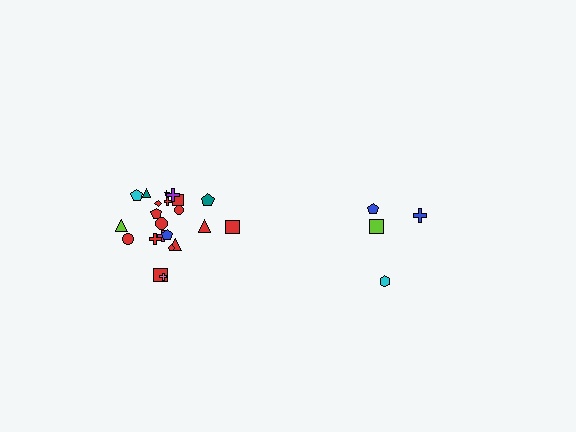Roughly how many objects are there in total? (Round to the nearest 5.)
Roughly 25 objects in total.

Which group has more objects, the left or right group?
The left group.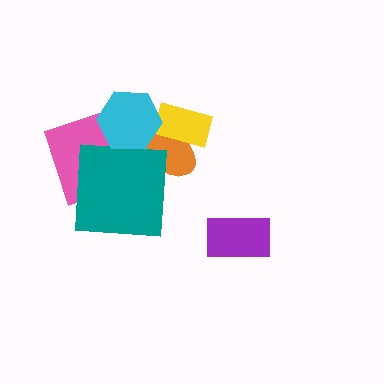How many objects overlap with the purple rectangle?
0 objects overlap with the purple rectangle.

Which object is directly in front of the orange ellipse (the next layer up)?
The teal square is directly in front of the orange ellipse.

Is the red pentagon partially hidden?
Yes, it is partially covered by another shape.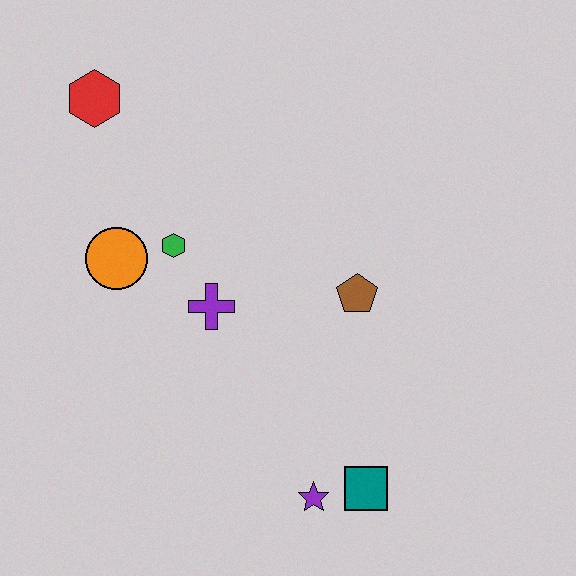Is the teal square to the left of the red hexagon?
No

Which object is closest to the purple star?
The teal square is closest to the purple star.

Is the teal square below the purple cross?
Yes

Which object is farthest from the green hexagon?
The teal square is farthest from the green hexagon.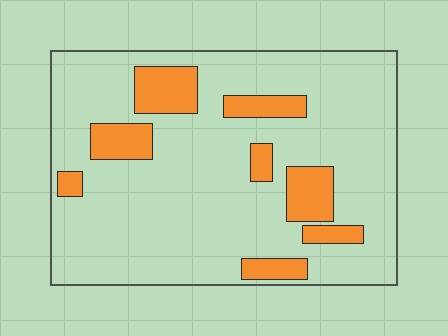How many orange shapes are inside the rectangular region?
8.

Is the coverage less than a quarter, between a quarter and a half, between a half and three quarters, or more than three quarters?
Less than a quarter.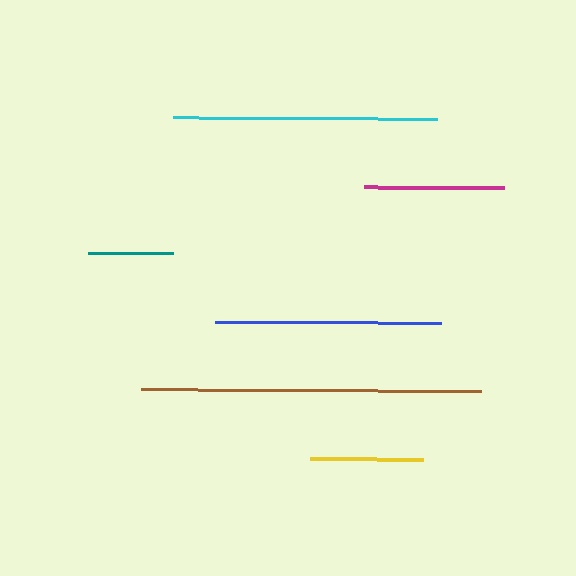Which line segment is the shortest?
The teal line is the shortest at approximately 84 pixels.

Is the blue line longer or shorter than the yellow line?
The blue line is longer than the yellow line.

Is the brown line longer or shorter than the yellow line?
The brown line is longer than the yellow line.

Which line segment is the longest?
The brown line is the longest at approximately 340 pixels.